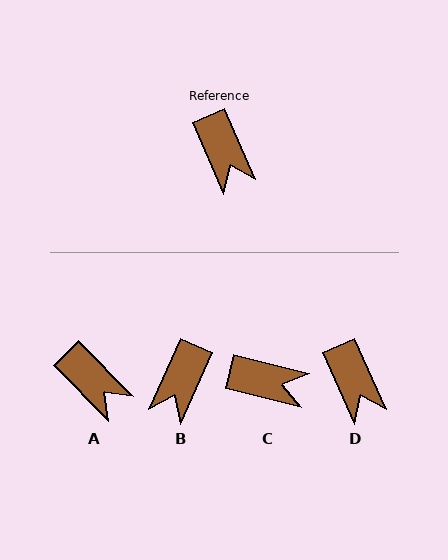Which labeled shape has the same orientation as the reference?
D.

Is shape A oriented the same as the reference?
No, it is off by about 20 degrees.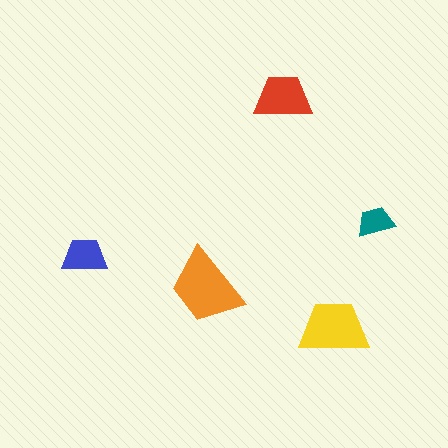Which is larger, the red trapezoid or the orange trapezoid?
The orange one.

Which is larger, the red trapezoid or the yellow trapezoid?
The yellow one.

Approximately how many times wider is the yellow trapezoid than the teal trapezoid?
About 2 times wider.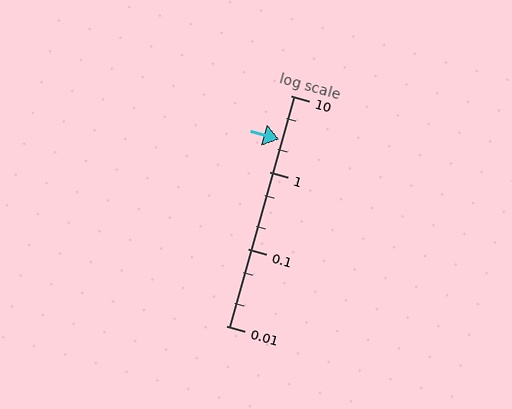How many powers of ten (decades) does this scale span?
The scale spans 3 decades, from 0.01 to 10.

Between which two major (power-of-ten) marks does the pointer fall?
The pointer is between 1 and 10.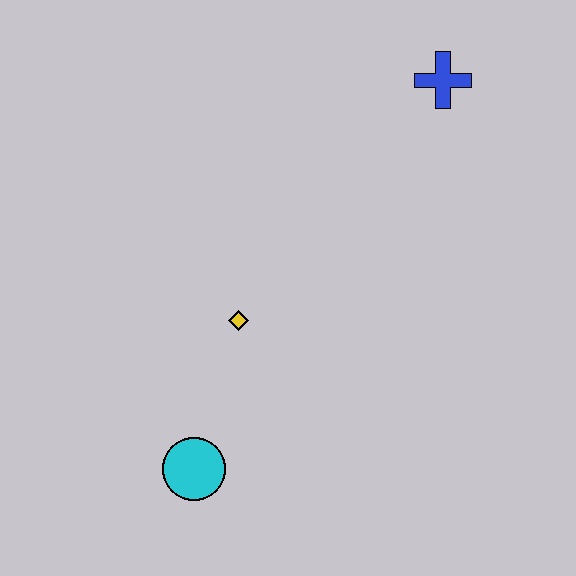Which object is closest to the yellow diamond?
The cyan circle is closest to the yellow diamond.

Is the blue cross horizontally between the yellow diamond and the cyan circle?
No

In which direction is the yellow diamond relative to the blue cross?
The yellow diamond is below the blue cross.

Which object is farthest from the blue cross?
The cyan circle is farthest from the blue cross.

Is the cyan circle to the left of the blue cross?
Yes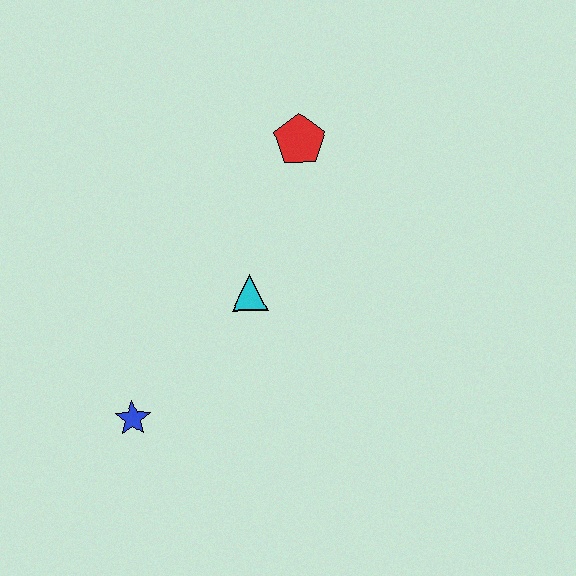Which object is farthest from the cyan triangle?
The blue star is farthest from the cyan triangle.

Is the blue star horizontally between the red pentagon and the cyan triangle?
No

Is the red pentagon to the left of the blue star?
No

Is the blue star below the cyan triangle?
Yes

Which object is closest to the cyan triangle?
The red pentagon is closest to the cyan triangle.